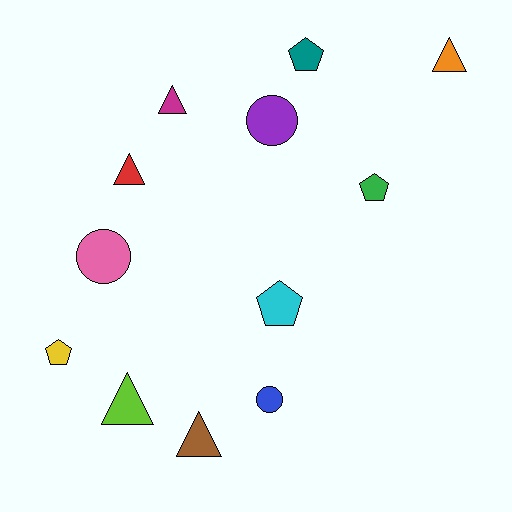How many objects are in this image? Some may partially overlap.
There are 12 objects.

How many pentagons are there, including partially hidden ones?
There are 4 pentagons.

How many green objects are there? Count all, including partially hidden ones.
There is 1 green object.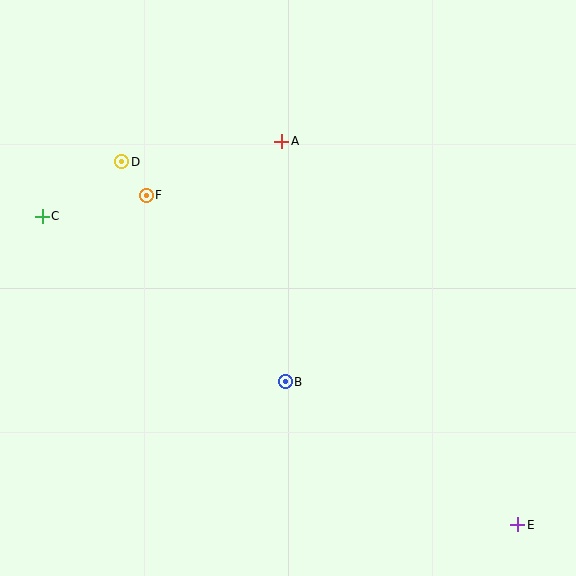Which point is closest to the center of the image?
Point B at (285, 382) is closest to the center.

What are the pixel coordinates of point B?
Point B is at (285, 382).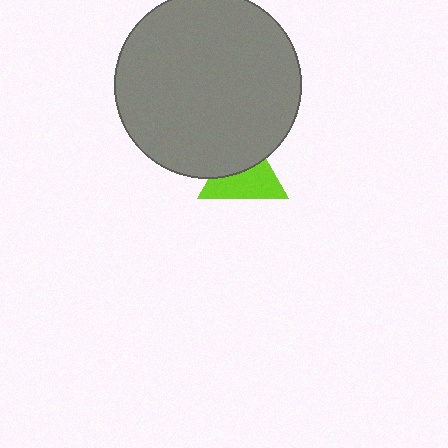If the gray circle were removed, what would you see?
You would see the complete lime triangle.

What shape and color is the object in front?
The object in front is a gray circle.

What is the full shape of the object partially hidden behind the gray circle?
The partially hidden object is a lime triangle.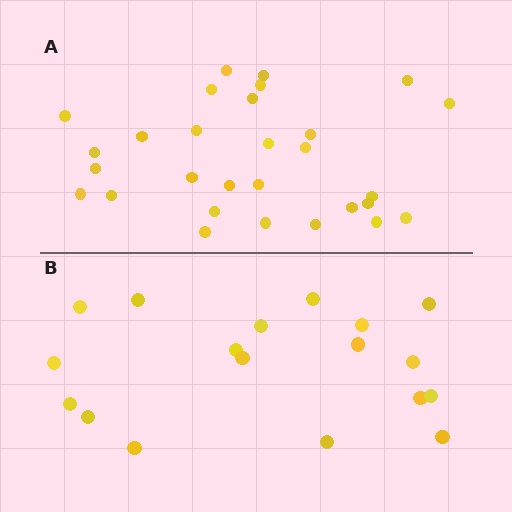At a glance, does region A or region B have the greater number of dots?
Region A (the top region) has more dots.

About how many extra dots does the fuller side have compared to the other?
Region A has roughly 12 or so more dots than region B.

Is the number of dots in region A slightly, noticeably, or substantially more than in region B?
Region A has substantially more. The ratio is roughly 1.6 to 1.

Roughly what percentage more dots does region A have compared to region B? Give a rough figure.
About 60% more.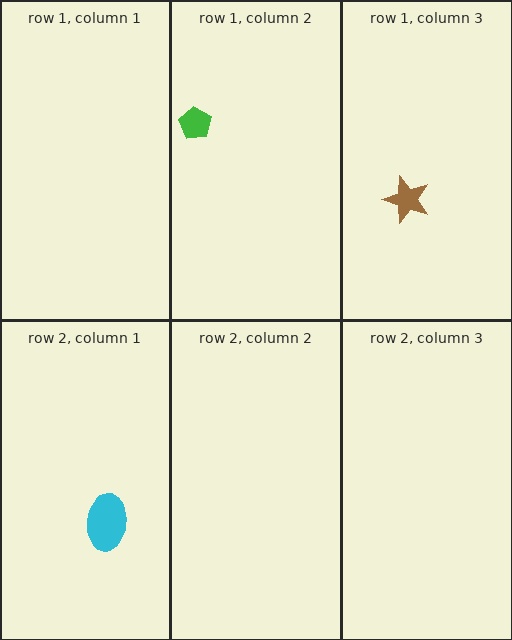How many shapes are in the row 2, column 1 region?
1.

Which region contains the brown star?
The row 1, column 3 region.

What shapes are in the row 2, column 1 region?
The cyan ellipse.